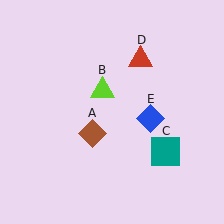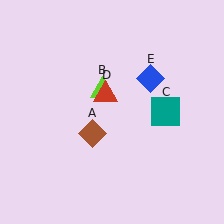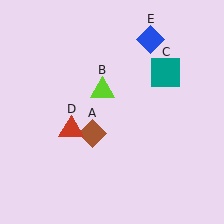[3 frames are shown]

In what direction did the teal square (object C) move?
The teal square (object C) moved up.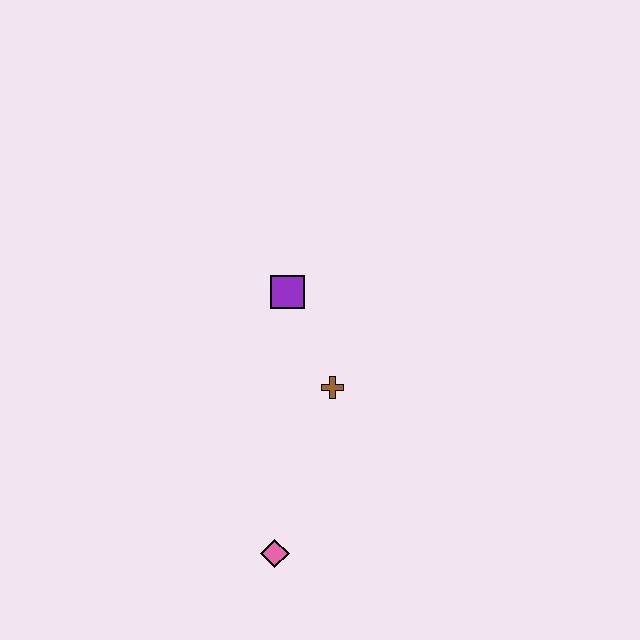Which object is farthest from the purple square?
The pink diamond is farthest from the purple square.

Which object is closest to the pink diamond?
The brown cross is closest to the pink diamond.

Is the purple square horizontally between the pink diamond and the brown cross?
Yes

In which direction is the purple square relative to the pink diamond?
The purple square is above the pink diamond.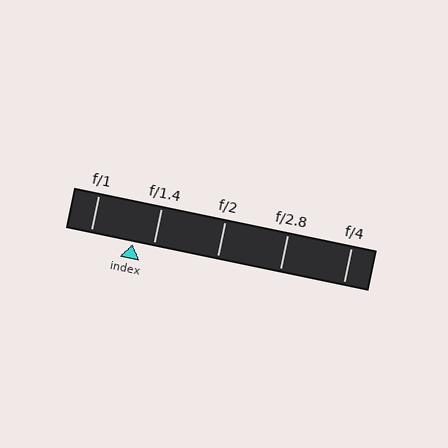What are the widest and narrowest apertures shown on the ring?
The widest aperture shown is f/1 and the narrowest is f/4.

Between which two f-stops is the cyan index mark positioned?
The index mark is between f/1 and f/1.4.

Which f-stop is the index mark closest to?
The index mark is closest to f/1.4.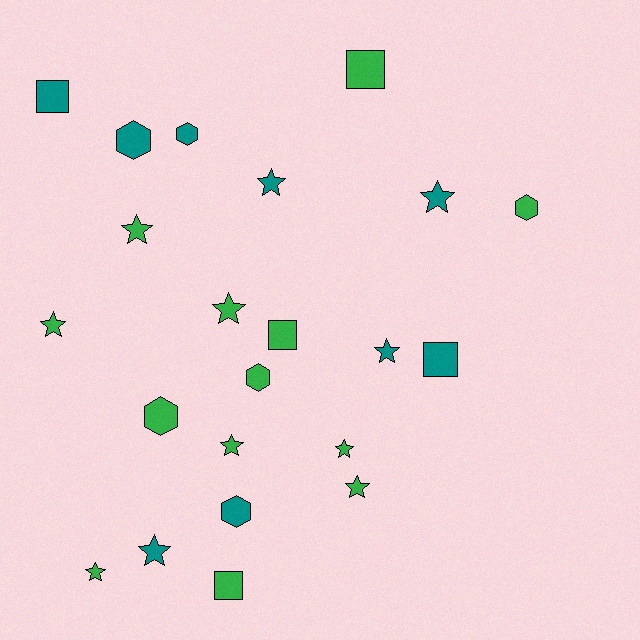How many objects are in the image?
There are 22 objects.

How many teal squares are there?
There are 2 teal squares.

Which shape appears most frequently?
Star, with 11 objects.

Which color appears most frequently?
Green, with 13 objects.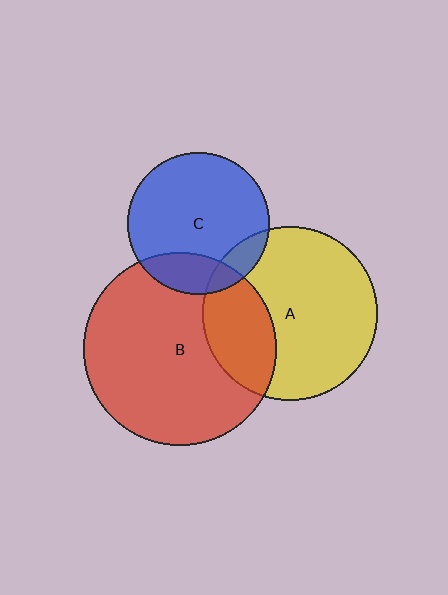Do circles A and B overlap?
Yes.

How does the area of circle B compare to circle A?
Approximately 1.2 times.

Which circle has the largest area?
Circle B (red).